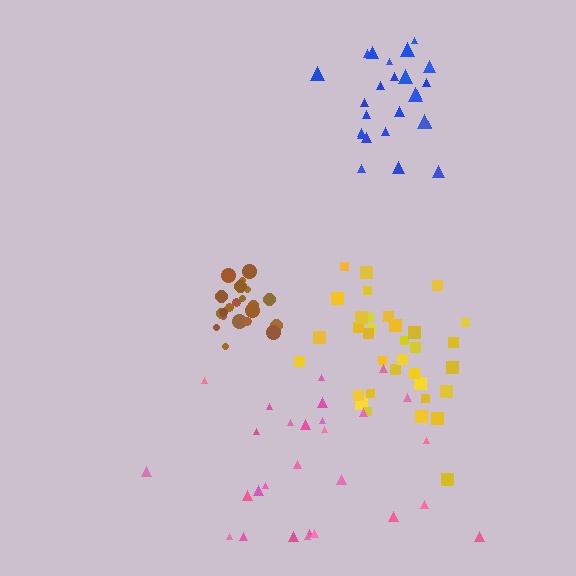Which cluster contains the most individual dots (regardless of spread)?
Yellow (34).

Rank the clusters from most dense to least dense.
brown, yellow, blue, pink.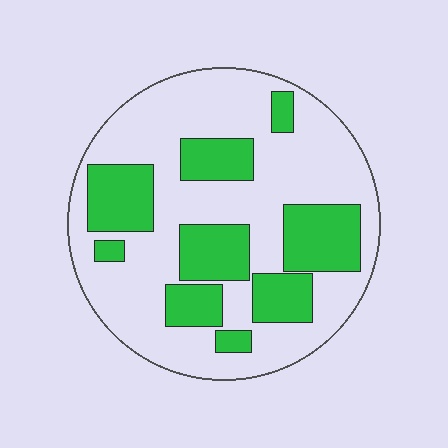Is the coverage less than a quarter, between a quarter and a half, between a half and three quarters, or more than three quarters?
Between a quarter and a half.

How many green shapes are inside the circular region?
9.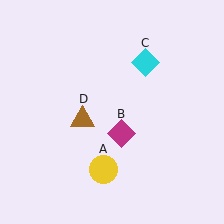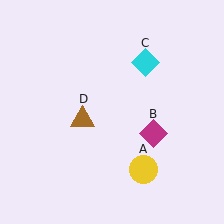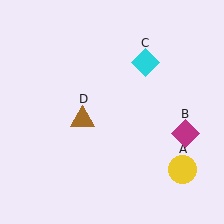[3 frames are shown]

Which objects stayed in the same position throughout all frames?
Cyan diamond (object C) and brown triangle (object D) remained stationary.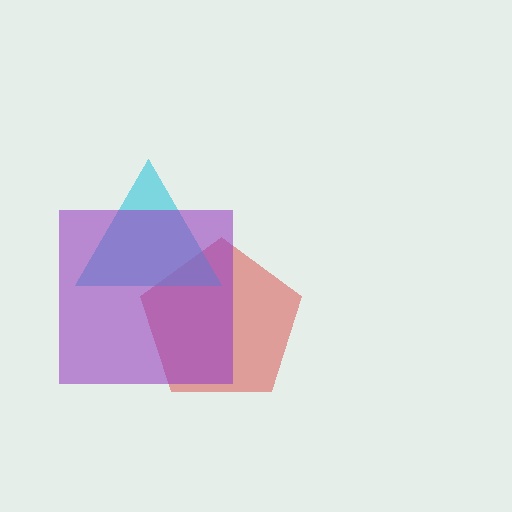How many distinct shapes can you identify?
There are 3 distinct shapes: a red pentagon, a cyan triangle, a purple square.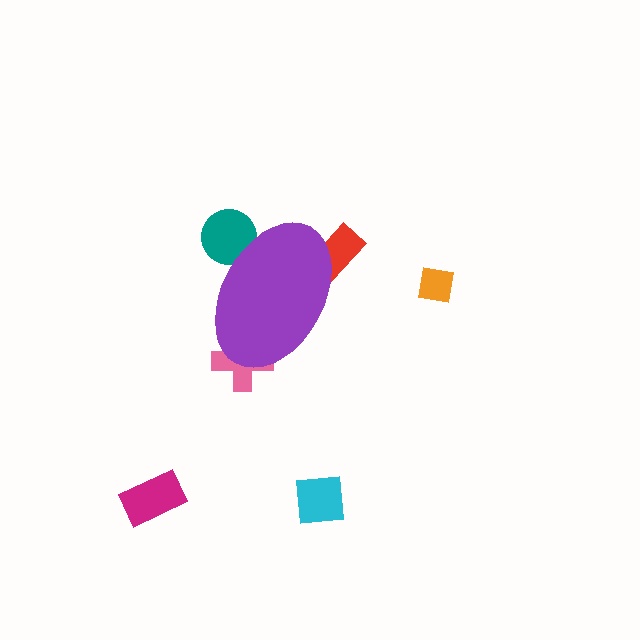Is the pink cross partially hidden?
Yes, the pink cross is partially hidden behind the purple ellipse.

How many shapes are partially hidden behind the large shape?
3 shapes are partially hidden.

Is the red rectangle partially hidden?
Yes, the red rectangle is partially hidden behind the purple ellipse.